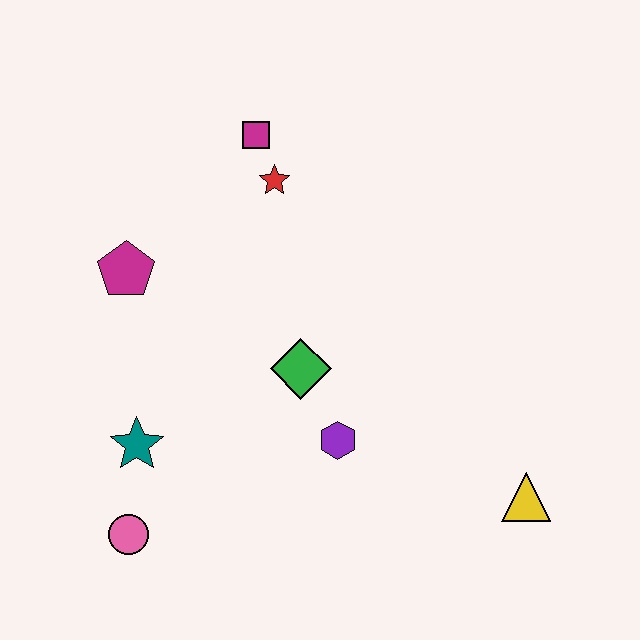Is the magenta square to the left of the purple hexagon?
Yes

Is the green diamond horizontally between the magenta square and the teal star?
No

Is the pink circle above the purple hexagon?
No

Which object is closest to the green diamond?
The purple hexagon is closest to the green diamond.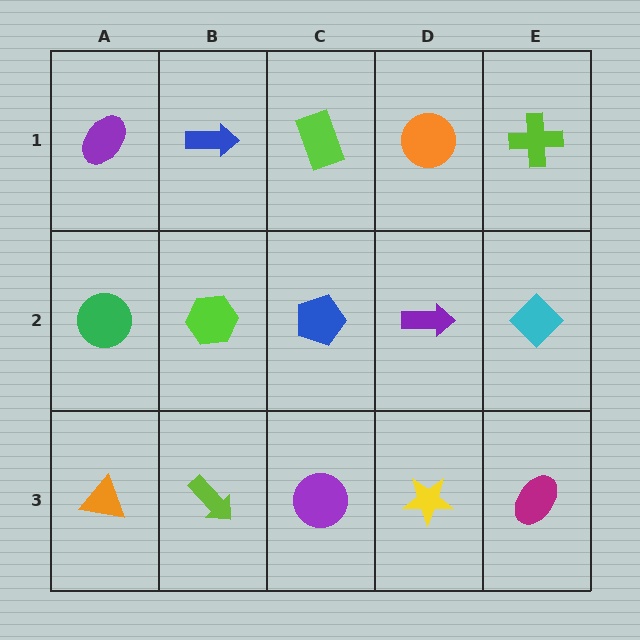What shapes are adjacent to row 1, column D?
A purple arrow (row 2, column D), a lime rectangle (row 1, column C), a lime cross (row 1, column E).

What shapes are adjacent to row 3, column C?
A blue pentagon (row 2, column C), a lime arrow (row 3, column B), a yellow star (row 3, column D).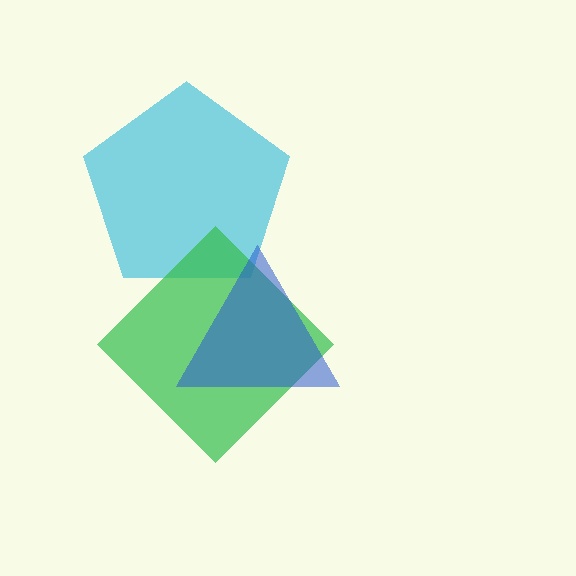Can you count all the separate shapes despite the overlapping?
Yes, there are 3 separate shapes.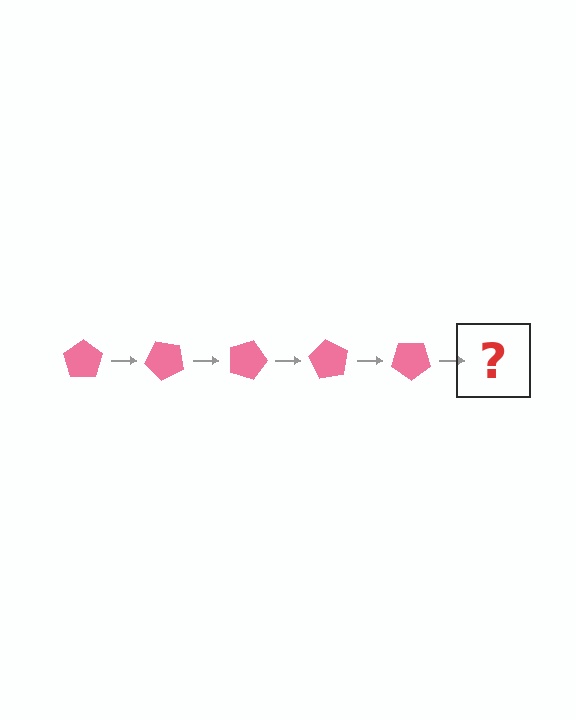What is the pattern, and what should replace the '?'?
The pattern is that the pentagon rotates 45 degrees each step. The '?' should be a pink pentagon rotated 225 degrees.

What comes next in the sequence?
The next element should be a pink pentagon rotated 225 degrees.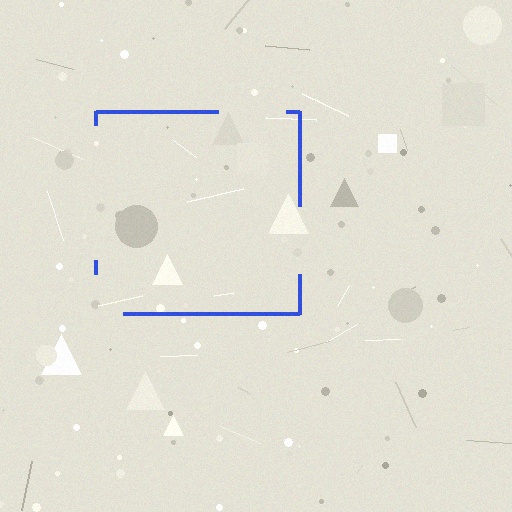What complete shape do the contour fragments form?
The contour fragments form a square.